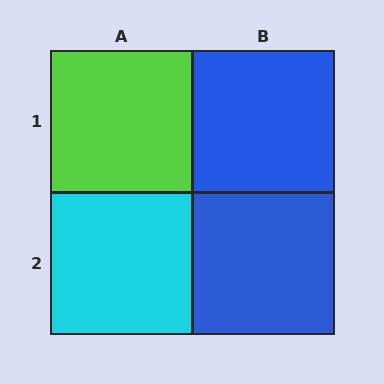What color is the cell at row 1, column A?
Lime.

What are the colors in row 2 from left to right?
Cyan, blue.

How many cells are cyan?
1 cell is cyan.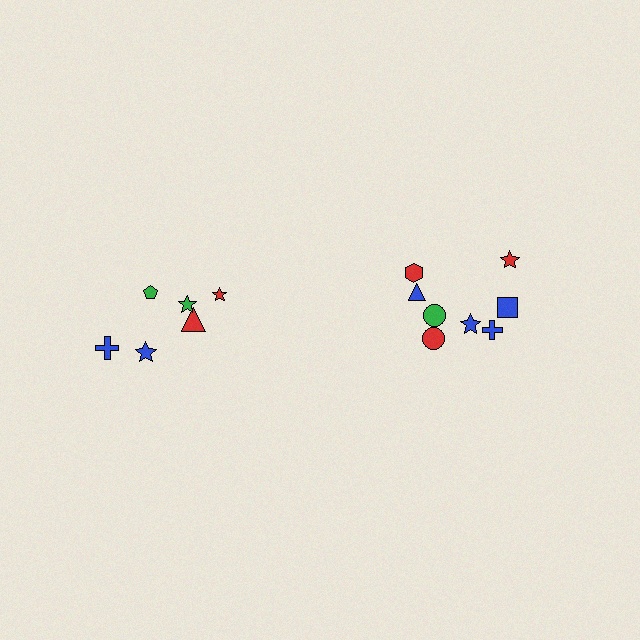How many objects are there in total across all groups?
There are 14 objects.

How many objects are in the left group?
There are 6 objects.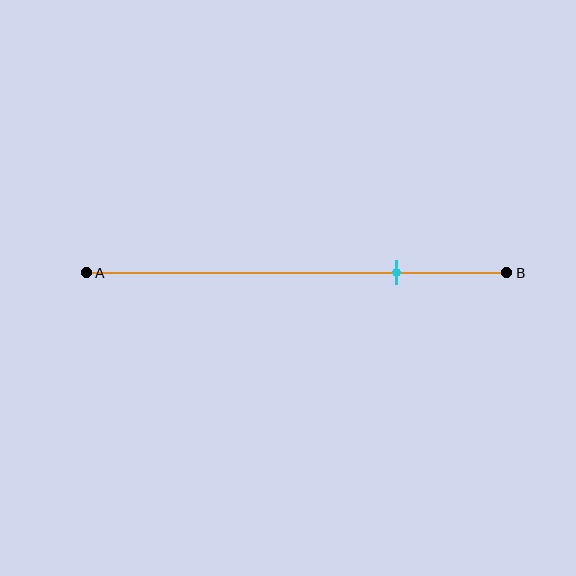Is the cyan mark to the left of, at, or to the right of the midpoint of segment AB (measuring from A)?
The cyan mark is to the right of the midpoint of segment AB.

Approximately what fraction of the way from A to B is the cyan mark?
The cyan mark is approximately 75% of the way from A to B.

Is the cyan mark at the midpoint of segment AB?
No, the mark is at about 75% from A, not at the 50% midpoint.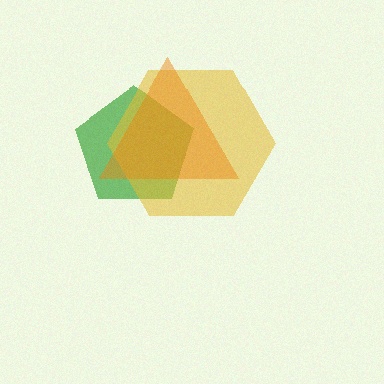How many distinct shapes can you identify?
There are 3 distinct shapes: a green pentagon, a yellow hexagon, an orange triangle.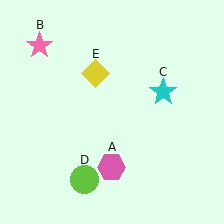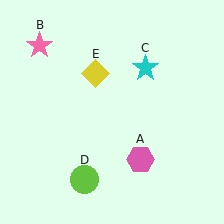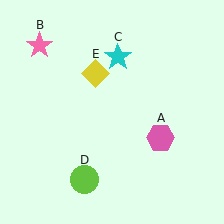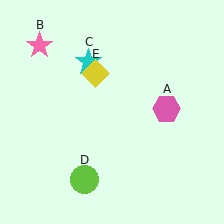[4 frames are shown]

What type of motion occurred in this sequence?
The pink hexagon (object A), cyan star (object C) rotated counterclockwise around the center of the scene.